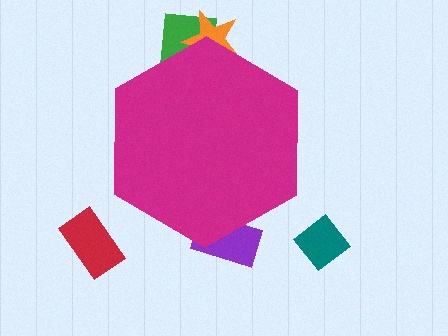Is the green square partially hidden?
Yes, the green square is partially hidden behind the magenta hexagon.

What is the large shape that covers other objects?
A magenta hexagon.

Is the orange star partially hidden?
Yes, the orange star is partially hidden behind the magenta hexagon.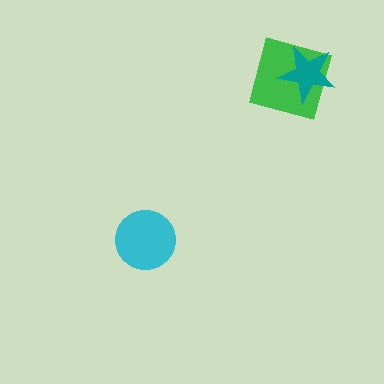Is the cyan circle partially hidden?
No, no other shape covers it.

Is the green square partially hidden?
Yes, it is partially covered by another shape.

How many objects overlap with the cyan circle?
0 objects overlap with the cyan circle.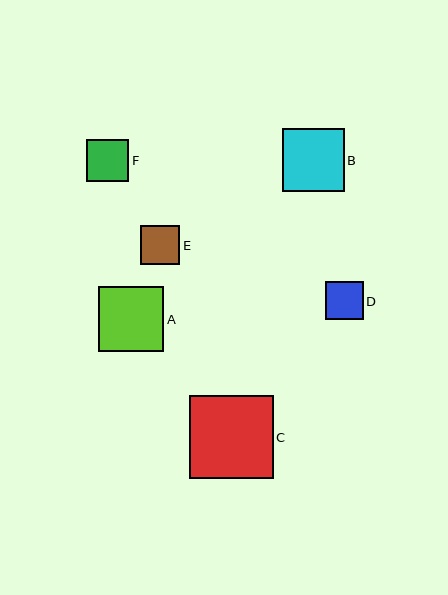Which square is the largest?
Square C is the largest with a size of approximately 83 pixels.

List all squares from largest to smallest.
From largest to smallest: C, A, B, F, E, D.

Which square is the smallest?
Square D is the smallest with a size of approximately 37 pixels.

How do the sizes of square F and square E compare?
Square F and square E are approximately the same size.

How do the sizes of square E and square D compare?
Square E and square D are approximately the same size.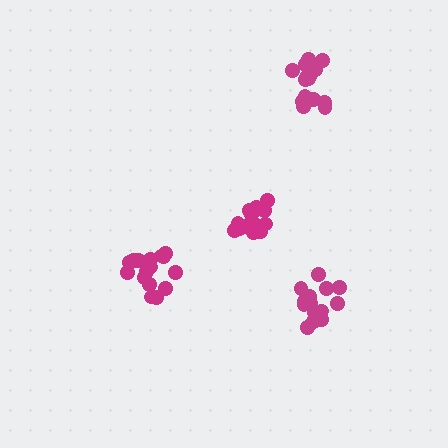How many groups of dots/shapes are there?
There are 4 groups.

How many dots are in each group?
Group 1: 14 dots, Group 2: 16 dots, Group 3: 15 dots, Group 4: 15 dots (60 total).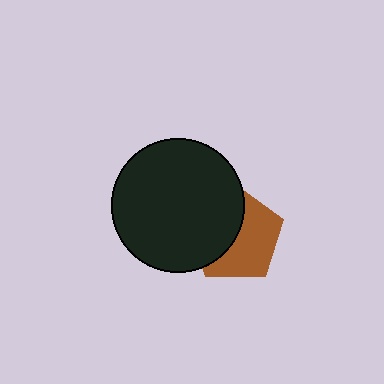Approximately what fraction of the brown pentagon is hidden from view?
Roughly 46% of the brown pentagon is hidden behind the black circle.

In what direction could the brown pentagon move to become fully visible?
The brown pentagon could move right. That would shift it out from behind the black circle entirely.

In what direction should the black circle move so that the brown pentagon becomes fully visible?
The black circle should move left. That is the shortest direction to clear the overlap and leave the brown pentagon fully visible.